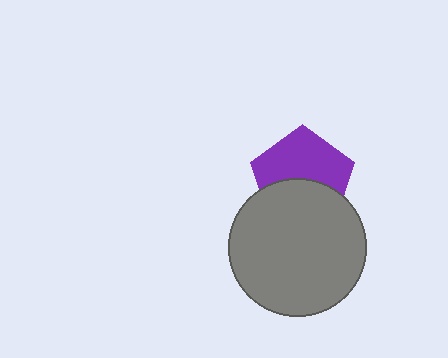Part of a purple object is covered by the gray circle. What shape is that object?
It is a pentagon.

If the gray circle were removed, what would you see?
You would see the complete purple pentagon.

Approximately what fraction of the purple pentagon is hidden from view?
Roughly 44% of the purple pentagon is hidden behind the gray circle.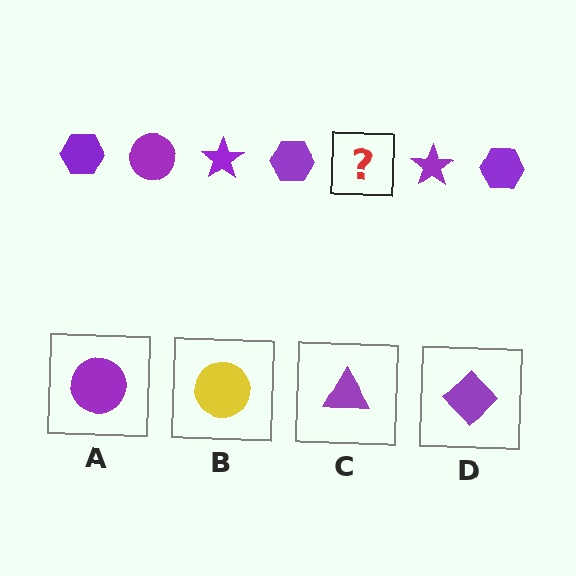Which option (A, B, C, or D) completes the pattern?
A.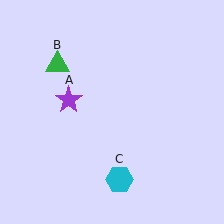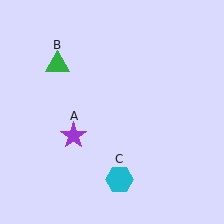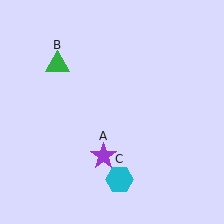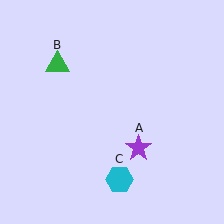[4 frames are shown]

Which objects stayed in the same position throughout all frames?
Green triangle (object B) and cyan hexagon (object C) remained stationary.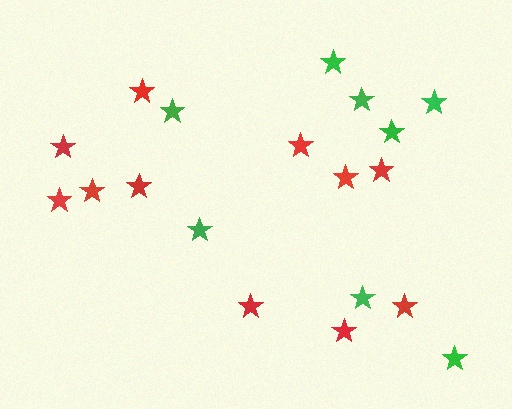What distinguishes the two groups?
There are 2 groups: one group of green stars (8) and one group of red stars (11).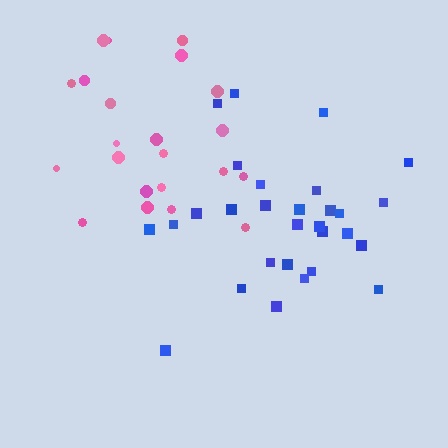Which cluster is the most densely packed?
Blue.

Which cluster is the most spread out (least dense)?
Pink.